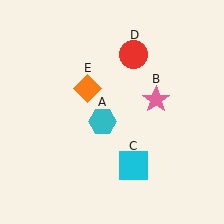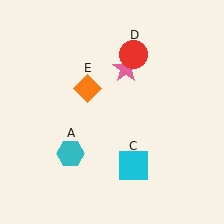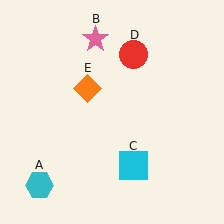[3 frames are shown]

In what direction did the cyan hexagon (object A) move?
The cyan hexagon (object A) moved down and to the left.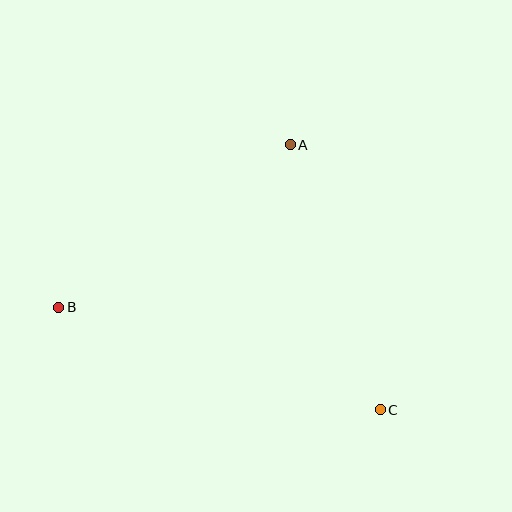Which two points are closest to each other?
Points A and C are closest to each other.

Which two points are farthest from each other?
Points B and C are farthest from each other.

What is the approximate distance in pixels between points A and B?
The distance between A and B is approximately 283 pixels.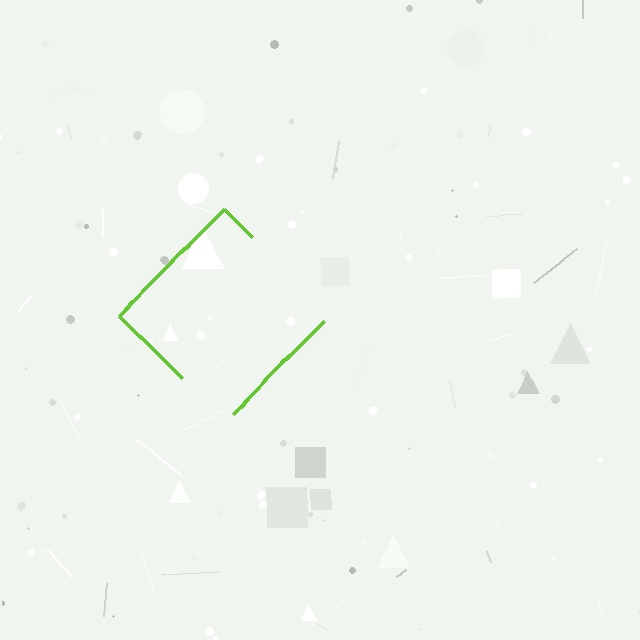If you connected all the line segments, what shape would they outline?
They would outline a diamond.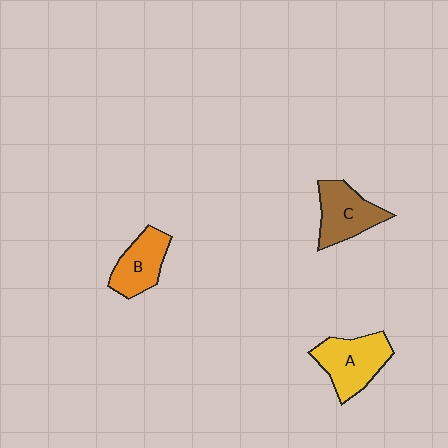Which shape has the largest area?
Shape A (yellow).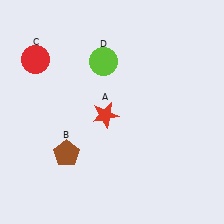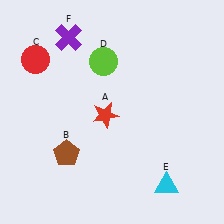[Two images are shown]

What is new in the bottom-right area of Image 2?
A cyan triangle (E) was added in the bottom-right area of Image 2.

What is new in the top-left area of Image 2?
A purple cross (F) was added in the top-left area of Image 2.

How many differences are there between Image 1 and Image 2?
There are 2 differences between the two images.